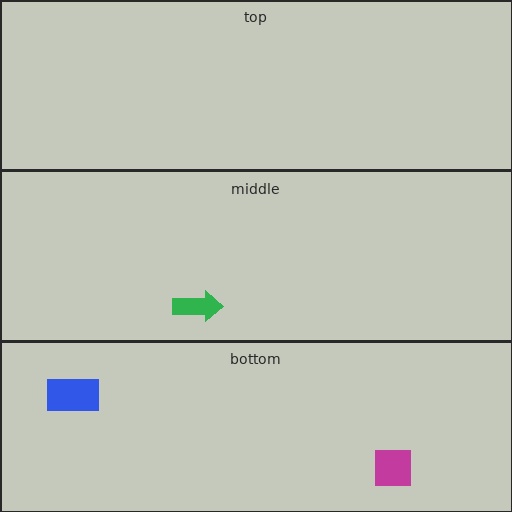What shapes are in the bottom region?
The magenta square, the blue rectangle.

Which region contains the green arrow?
The middle region.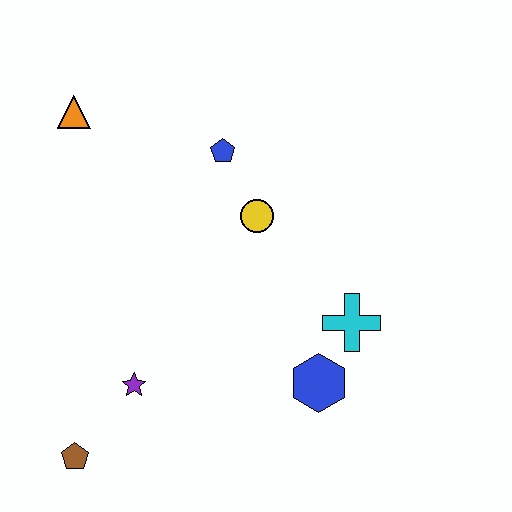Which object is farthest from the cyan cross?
The orange triangle is farthest from the cyan cross.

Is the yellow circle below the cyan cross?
No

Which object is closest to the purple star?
The brown pentagon is closest to the purple star.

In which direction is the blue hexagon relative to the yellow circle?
The blue hexagon is below the yellow circle.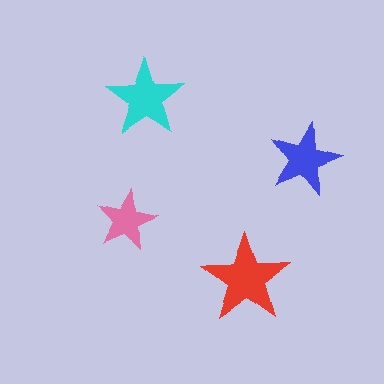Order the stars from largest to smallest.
the red one, the cyan one, the blue one, the pink one.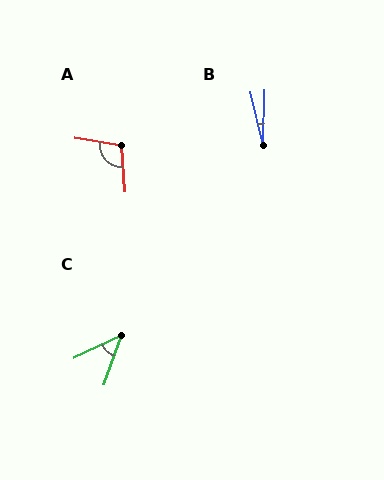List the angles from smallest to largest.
B (15°), C (46°), A (103°).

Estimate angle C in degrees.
Approximately 46 degrees.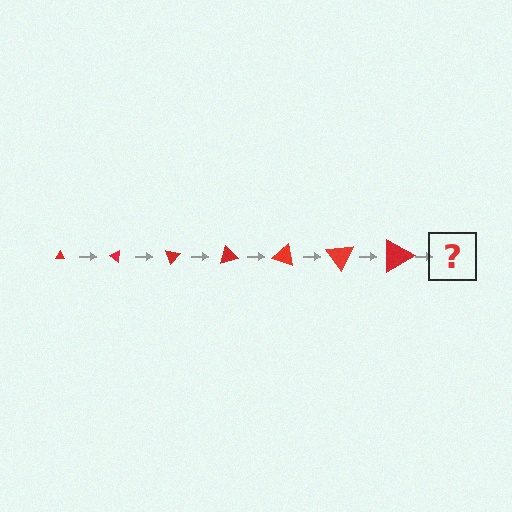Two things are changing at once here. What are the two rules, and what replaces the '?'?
The two rules are that the triangle grows larger each step and it rotates 35 degrees each step. The '?' should be a triangle, larger than the previous one and rotated 245 degrees from the start.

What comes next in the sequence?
The next element should be a triangle, larger than the previous one and rotated 245 degrees from the start.